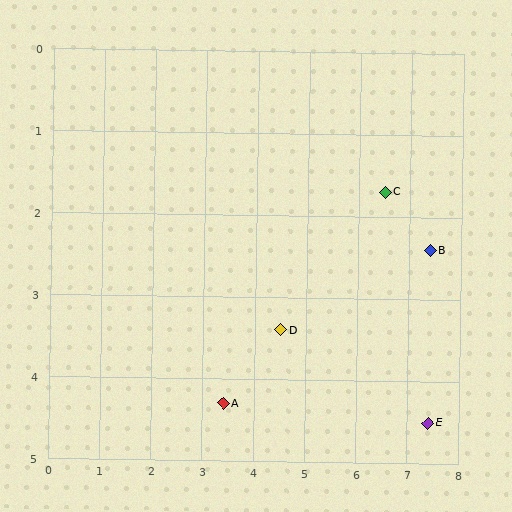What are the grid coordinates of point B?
Point B is at approximately (7.4, 2.4).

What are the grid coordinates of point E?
Point E is at approximately (7.4, 4.5).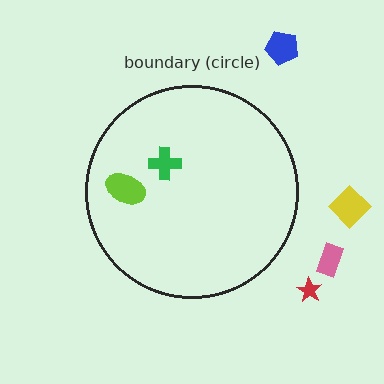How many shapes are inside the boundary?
2 inside, 4 outside.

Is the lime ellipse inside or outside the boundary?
Inside.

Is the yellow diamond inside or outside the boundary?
Outside.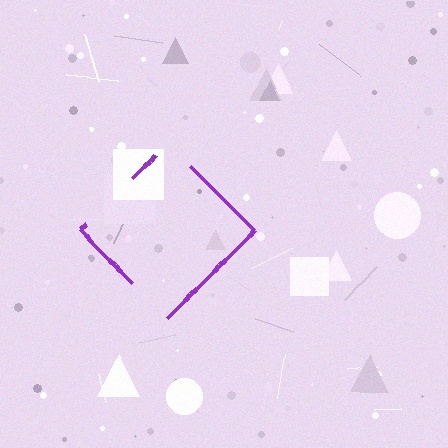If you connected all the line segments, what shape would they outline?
They would outline a diamond.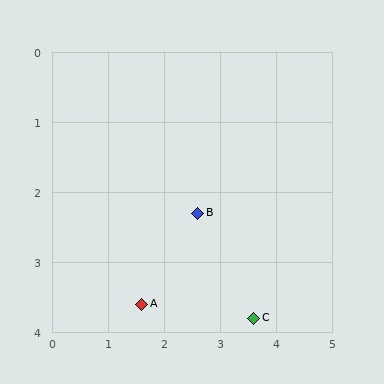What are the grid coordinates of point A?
Point A is at approximately (1.6, 3.6).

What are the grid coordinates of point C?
Point C is at approximately (3.6, 3.8).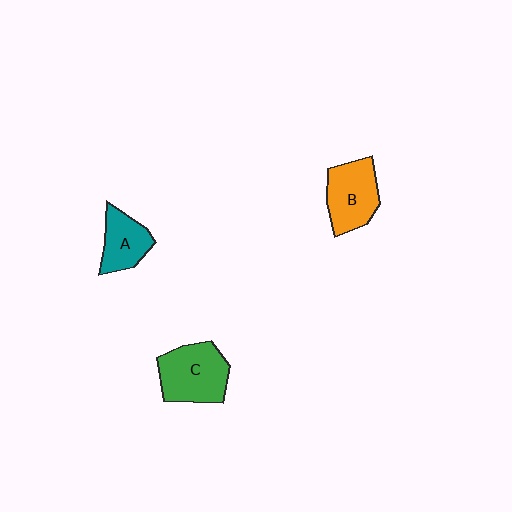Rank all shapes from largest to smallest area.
From largest to smallest: C (green), B (orange), A (teal).